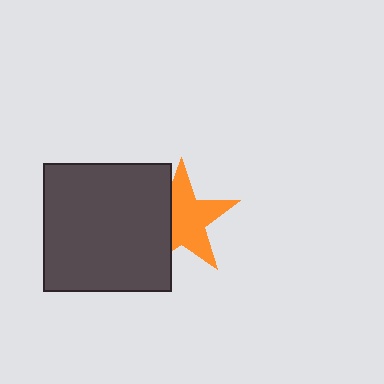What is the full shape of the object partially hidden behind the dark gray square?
The partially hidden object is an orange star.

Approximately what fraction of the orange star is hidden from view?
Roughly 34% of the orange star is hidden behind the dark gray square.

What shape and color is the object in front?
The object in front is a dark gray square.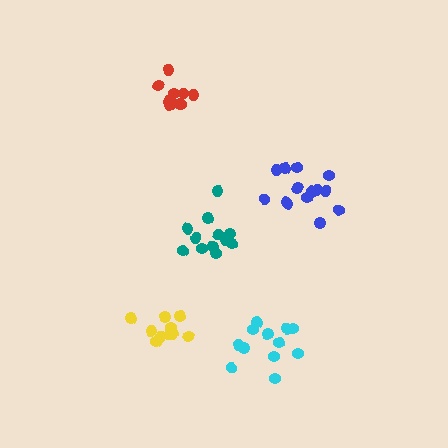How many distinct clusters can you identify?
There are 5 distinct clusters.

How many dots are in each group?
Group 1: 10 dots, Group 2: 15 dots, Group 3: 10 dots, Group 4: 12 dots, Group 5: 12 dots (59 total).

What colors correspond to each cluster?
The clusters are colored: yellow, blue, red, teal, cyan.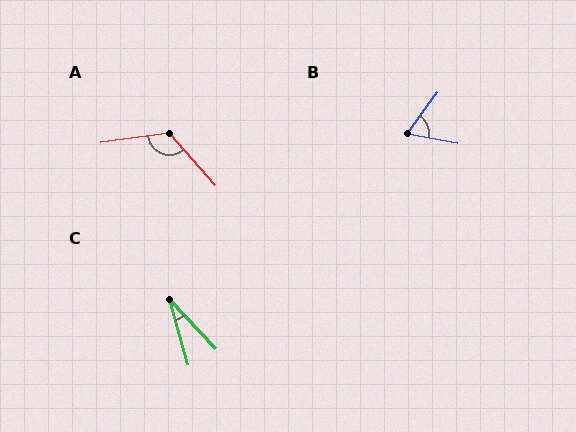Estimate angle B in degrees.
Approximately 63 degrees.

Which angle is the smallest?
C, at approximately 27 degrees.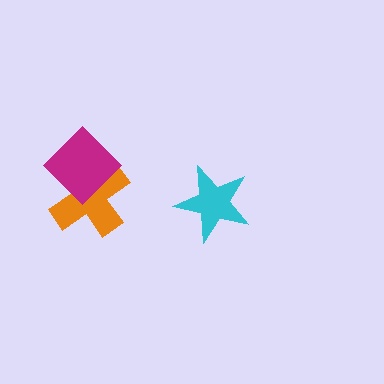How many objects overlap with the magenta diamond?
1 object overlaps with the magenta diamond.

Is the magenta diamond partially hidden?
No, no other shape covers it.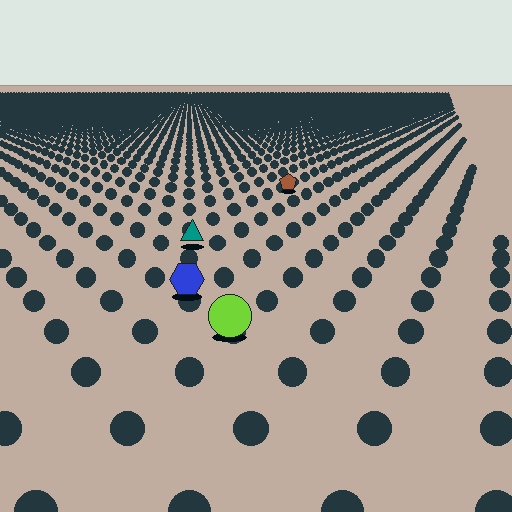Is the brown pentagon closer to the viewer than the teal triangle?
No. The teal triangle is closer — you can tell from the texture gradient: the ground texture is coarser near it.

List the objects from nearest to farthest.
From nearest to farthest: the lime circle, the blue hexagon, the teal triangle, the brown pentagon.